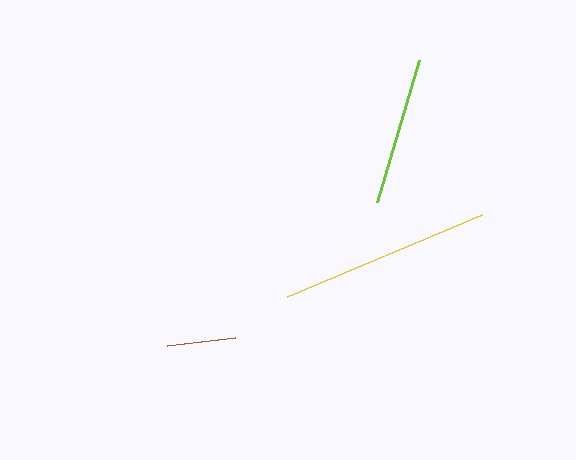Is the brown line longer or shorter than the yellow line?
The yellow line is longer than the brown line.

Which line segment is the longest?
The yellow line is the longest at approximately 212 pixels.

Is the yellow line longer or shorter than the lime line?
The yellow line is longer than the lime line.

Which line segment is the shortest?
The brown line is the shortest at approximately 68 pixels.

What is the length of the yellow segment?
The yellow segment is approximately 212 pixels long.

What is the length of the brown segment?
The brown segment is approximately 68 pixels long.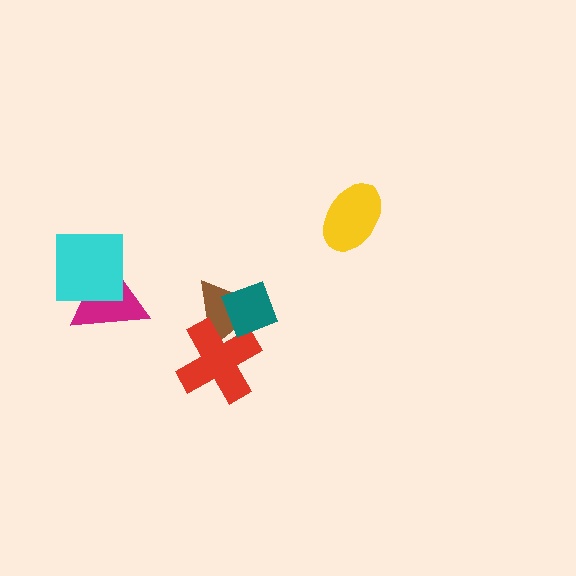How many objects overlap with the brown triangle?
2 objects overlap with the brown triangle.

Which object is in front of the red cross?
The teal diamond is in front of the red cross.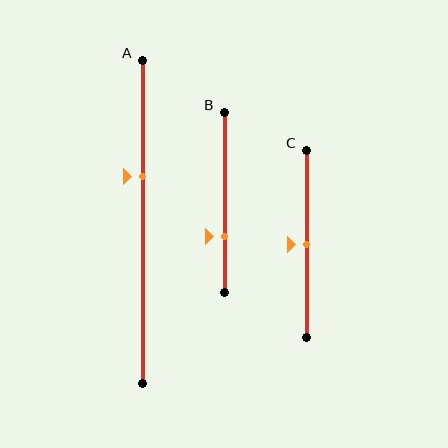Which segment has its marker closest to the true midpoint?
Segment C has its marker closest to the true midpoint.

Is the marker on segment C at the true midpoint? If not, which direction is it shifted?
Yes, the marker on segment C is at the true midpoint.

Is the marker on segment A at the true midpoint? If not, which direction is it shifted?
No, the marker on segment A is shifted upward by about 14% of the segment length.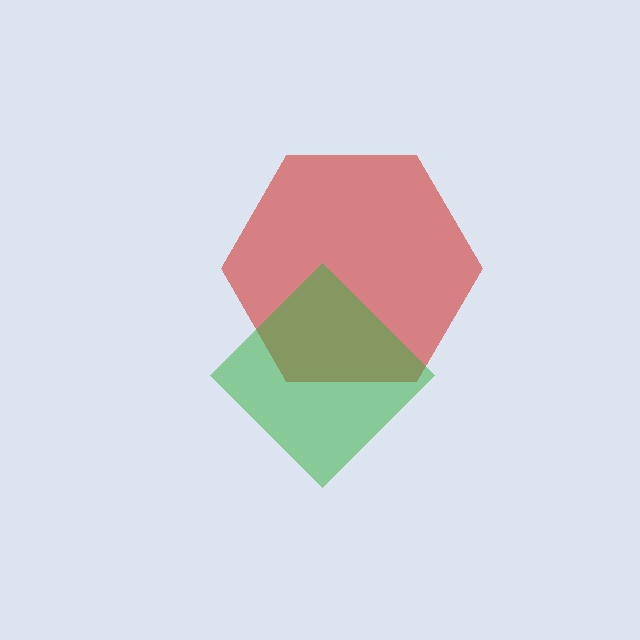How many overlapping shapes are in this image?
There are 2 overlapping shapes in the image.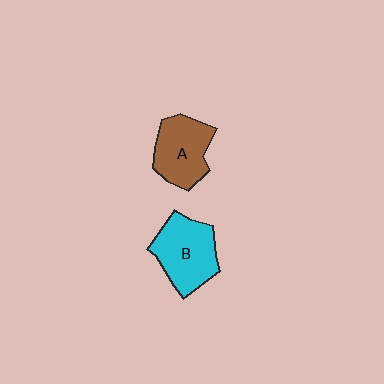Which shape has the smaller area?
Shape A (brown).